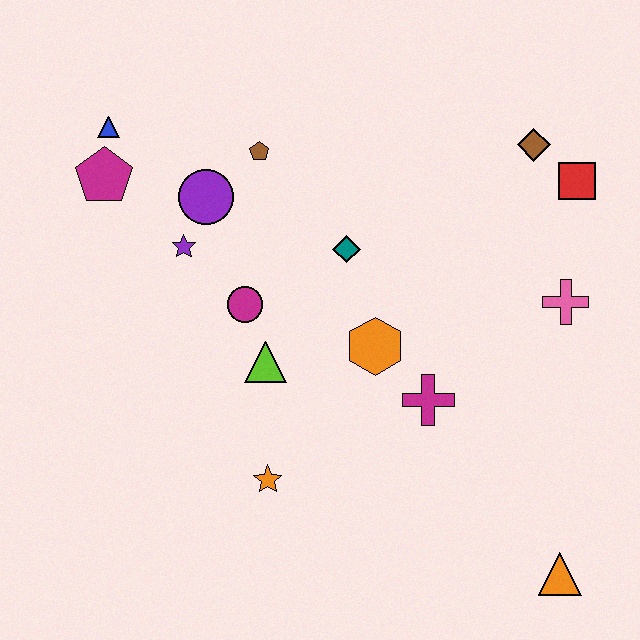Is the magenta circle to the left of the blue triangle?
No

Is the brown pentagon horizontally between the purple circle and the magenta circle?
No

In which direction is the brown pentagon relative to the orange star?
The brown pentagon is above the orange star.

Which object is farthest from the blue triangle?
The orange triangle is farthest from the blue triangle.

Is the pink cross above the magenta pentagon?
No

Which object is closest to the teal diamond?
The orange hexagon is closest to the teal diamond.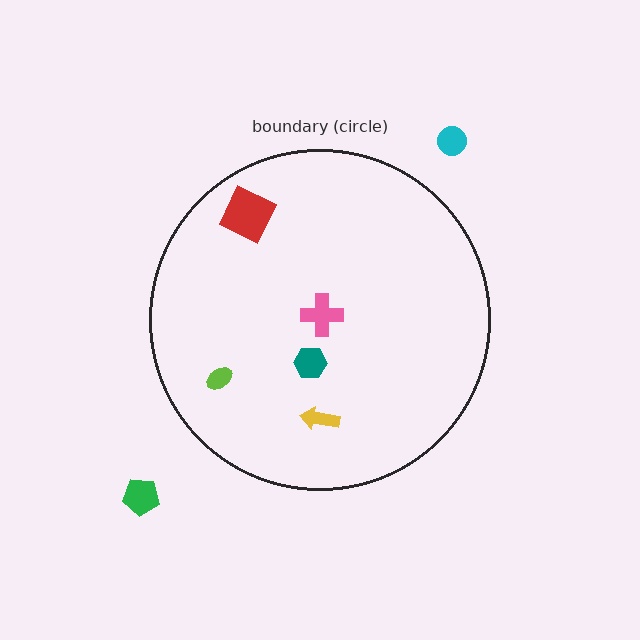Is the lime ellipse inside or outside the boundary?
Inside.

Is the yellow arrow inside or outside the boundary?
Inside.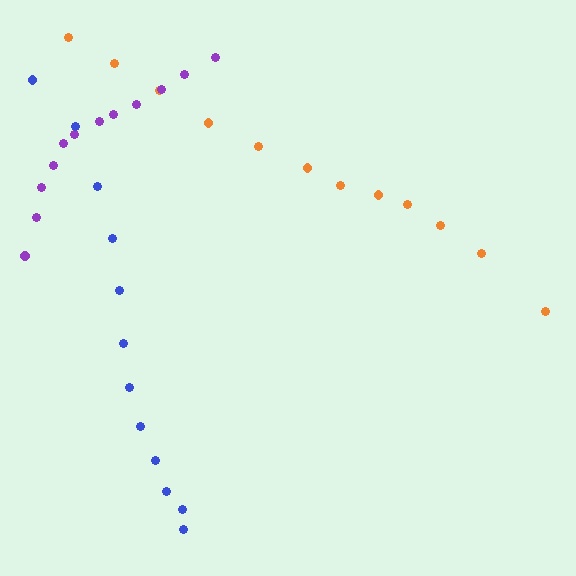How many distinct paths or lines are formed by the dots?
There are 3 distinct paths.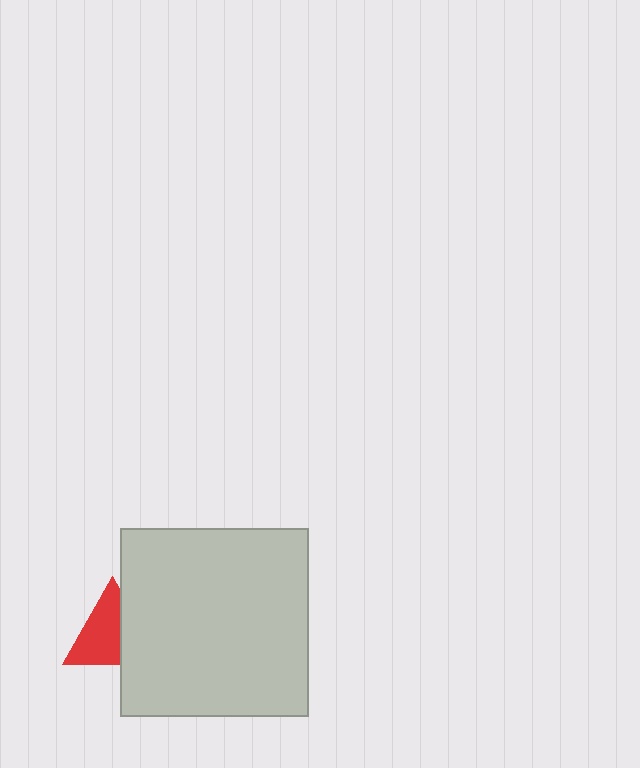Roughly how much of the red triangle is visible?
About half of it is visible (roughly 62%).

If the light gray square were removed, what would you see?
You would see the complete red triangle.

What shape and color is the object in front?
The object in front is a light gray square.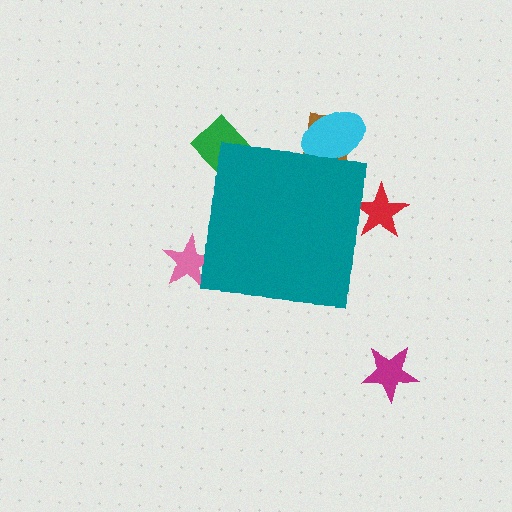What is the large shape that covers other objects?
A teal square.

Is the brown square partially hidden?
Yes, the brown square is partially hidden behind the teal square.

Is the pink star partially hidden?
Yes, the pink star is partially hidden behind the teal square.